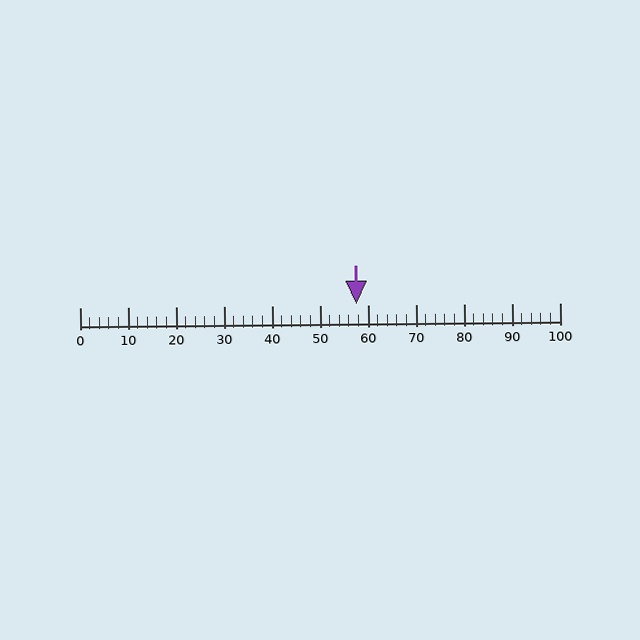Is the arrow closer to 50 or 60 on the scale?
The arrow is closer to 60.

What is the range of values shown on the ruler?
The ruler shows values from 0 to 100.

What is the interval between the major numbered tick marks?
The major tick marks are spaced 10 units apart.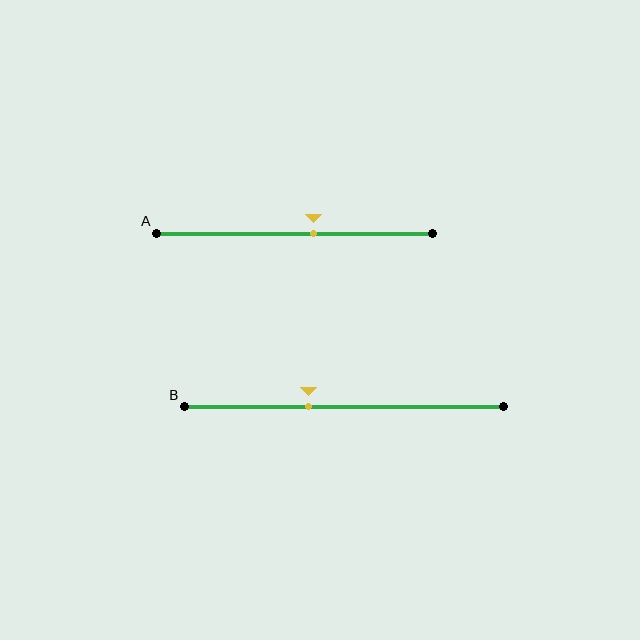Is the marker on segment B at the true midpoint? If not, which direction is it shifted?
No, the marker on segment B is shifted to the left by about 11% of the segment length.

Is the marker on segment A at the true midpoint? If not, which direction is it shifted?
No, the marker on segment A is shifted to the right by about 7% of the segment length.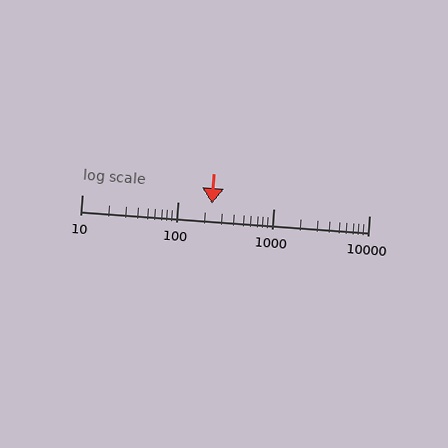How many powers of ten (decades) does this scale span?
The scale spans 3 decades, from 10 to 10000.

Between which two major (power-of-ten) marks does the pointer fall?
The pointer is between 100 and 1000.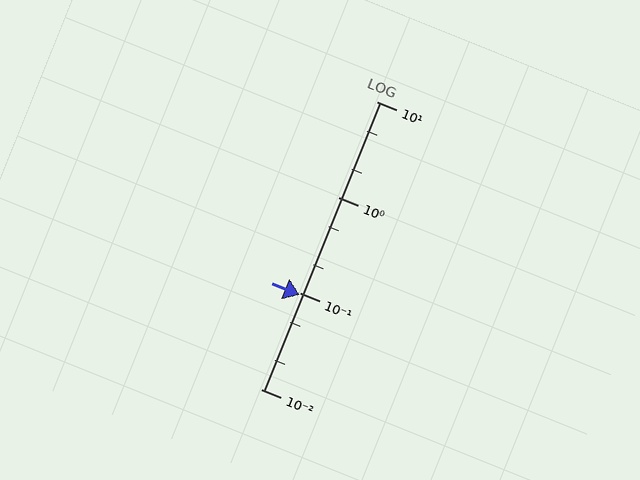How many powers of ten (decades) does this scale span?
The scale spans 3 decades, from 0.01 to 10.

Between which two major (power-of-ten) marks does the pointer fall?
The pointer is between 0.01 and 0.1.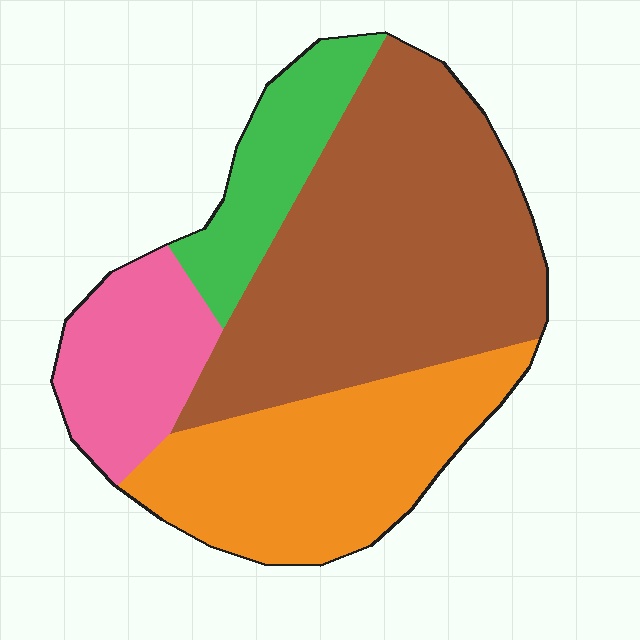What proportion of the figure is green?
Green takes up about one eighth (1/8) of the figure.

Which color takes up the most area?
Brown, at roughly 45%.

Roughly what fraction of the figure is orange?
Orange takes up about one quarter (1/4) of the figure.